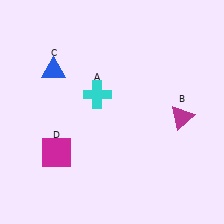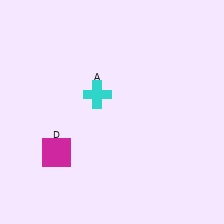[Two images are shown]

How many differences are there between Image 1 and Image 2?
There are 2 differences between the two images.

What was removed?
The magenta triangle (B), the blue triangle (C) were removed in Image 2.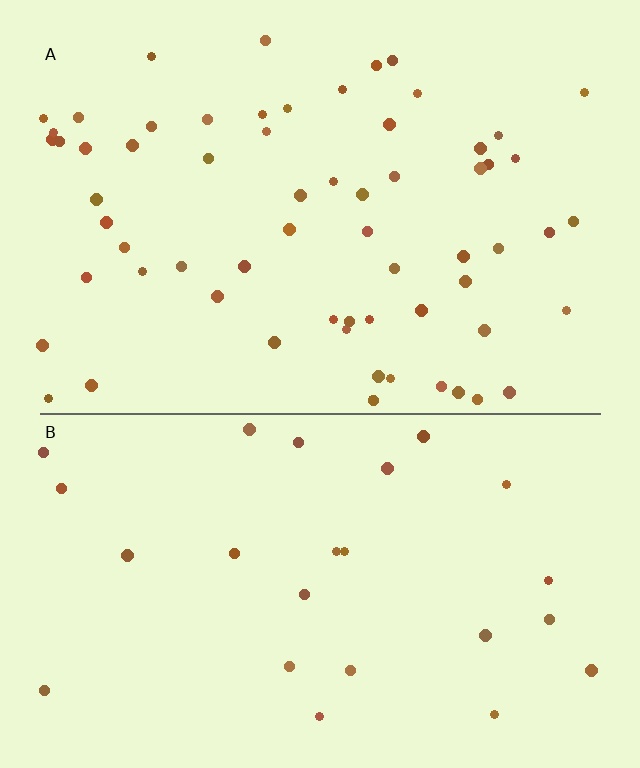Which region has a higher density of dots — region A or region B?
A (the top).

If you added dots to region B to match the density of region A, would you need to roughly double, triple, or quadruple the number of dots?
Approximately triple.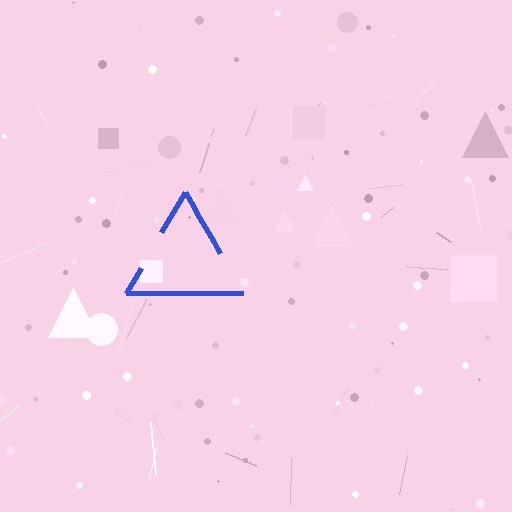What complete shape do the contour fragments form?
The contour fragments form a triangle.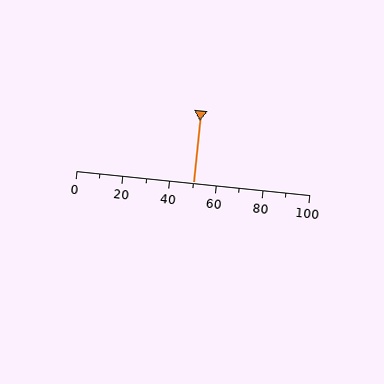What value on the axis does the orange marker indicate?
The marker indicates approximately 50.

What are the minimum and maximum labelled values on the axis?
The axis runs from 0 to 100.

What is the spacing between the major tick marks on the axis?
The major ticks are spaced 20 apart.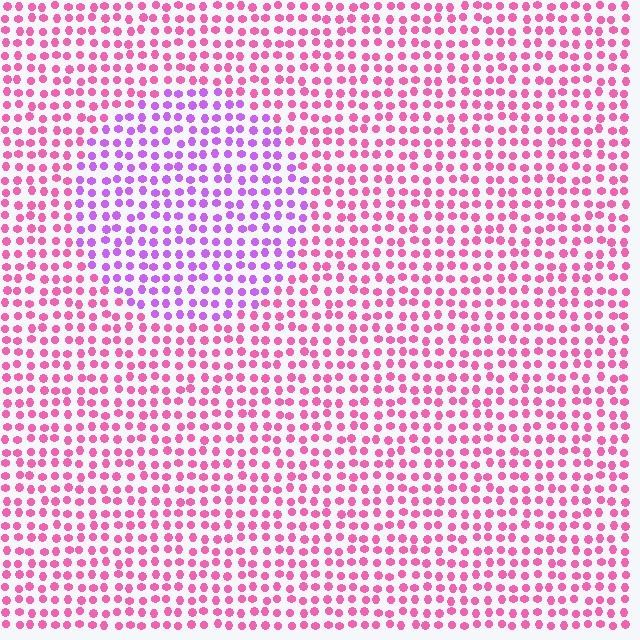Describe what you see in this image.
The image is filled with small pink elements in a uniform arrangement. A circle-shaped region is visible where the elements are tinted to a slightly different hue, forming a subtle color boundary.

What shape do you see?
I see a circle.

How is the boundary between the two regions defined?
The boundary is defined purely by a slight shift in hue (about 45 degrees). Spacing, size, and orientation are identical on both sides.